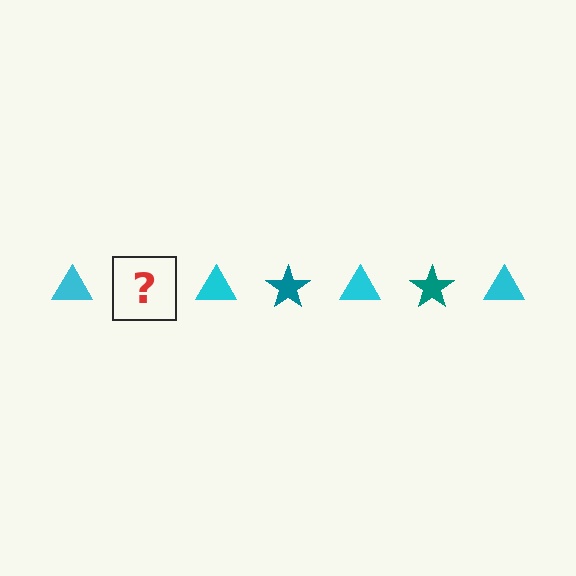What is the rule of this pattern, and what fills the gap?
The rule is that the pattern alternates between cyan triangle and teal star. The gap should be filled with a teal star.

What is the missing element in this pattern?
The missing element is a teal star.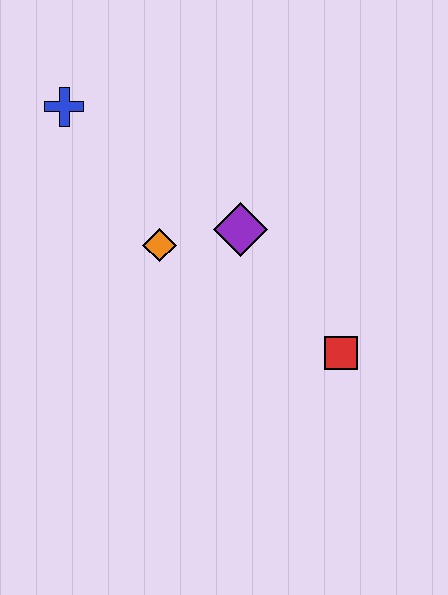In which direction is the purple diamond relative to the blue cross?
The purple diamond is to the right of the blue cross.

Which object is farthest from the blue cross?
The red square is farthest from the blue cross.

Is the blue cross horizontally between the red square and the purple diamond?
No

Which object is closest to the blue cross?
The orange diamond is closest to the blue cross.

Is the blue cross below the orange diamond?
No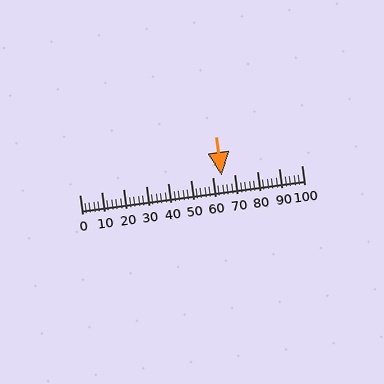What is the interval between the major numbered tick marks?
The major tick marks are spaced 10 units apart.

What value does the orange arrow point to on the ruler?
The orange arrow points to approximately 64.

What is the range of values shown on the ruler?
The ruler shows values from 0 to 100.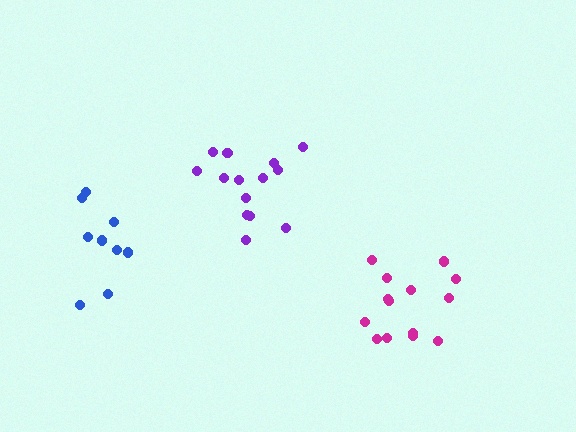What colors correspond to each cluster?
The clusters are colored: magenta, purple, blue.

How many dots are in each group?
Group 1: 14 dots, Group 2: 14 dots, Group 3: 9 dots (37 total).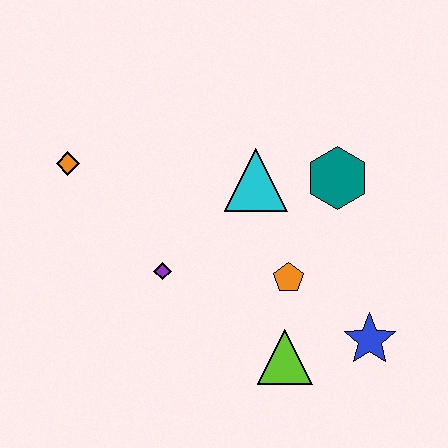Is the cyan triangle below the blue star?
No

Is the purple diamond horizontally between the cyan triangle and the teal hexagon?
No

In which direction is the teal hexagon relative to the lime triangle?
The teal hexagon is above the lime triangle.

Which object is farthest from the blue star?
The orange diamond is farthest from the blue star.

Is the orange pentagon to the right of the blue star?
No